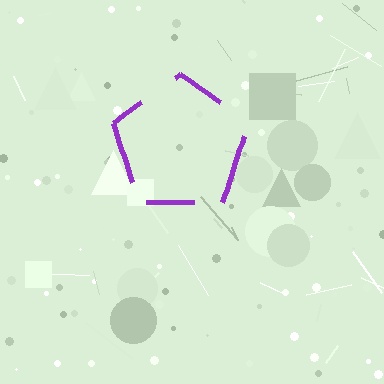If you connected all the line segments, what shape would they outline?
They would outline a pentagon.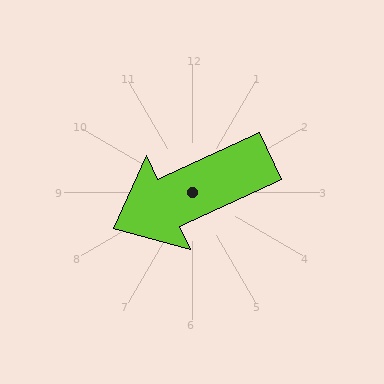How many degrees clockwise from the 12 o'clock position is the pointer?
Approximately 245 degrees.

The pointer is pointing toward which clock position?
Roughly 8 o'clock.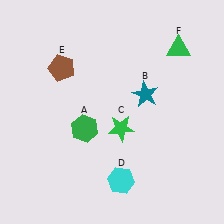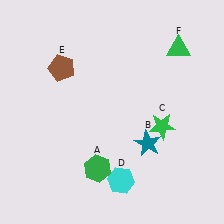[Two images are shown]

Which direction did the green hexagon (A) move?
The green hexagon (A) moved down.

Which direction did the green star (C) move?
The green star (C) moved right.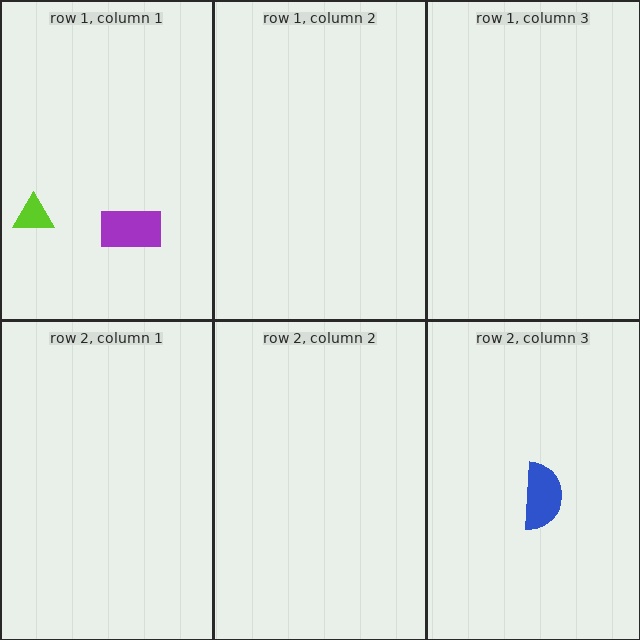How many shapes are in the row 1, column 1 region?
2.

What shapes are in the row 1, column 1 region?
The lime triangle, the purple rectangle.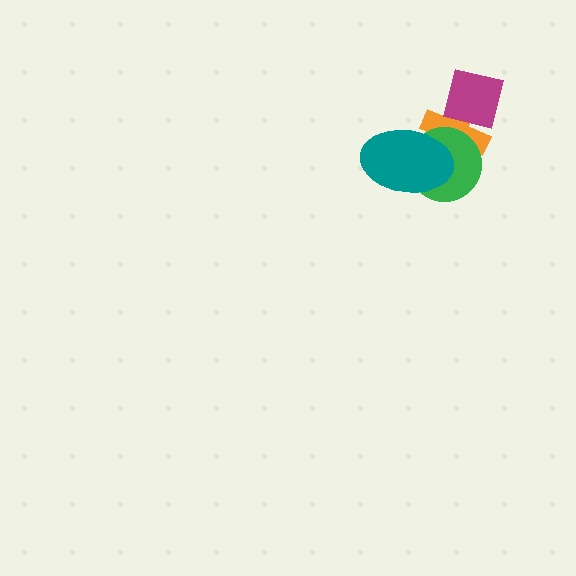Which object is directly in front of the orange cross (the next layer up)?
The magenta square is directly in front of the orange cross.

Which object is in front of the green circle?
The teal ellipse is in front of the green circle.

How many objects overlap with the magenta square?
1 object overlaps with the magenta square.